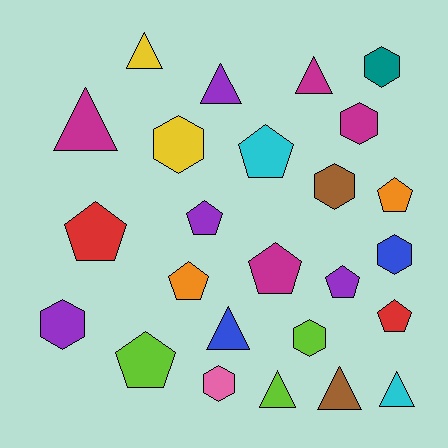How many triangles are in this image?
There are 8 triangles.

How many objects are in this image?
There are 25 objects.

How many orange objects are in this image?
There are 2 orange objects.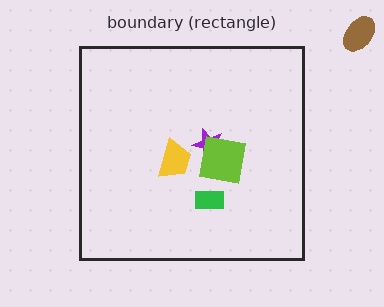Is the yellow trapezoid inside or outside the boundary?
Inside.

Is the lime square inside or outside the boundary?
Inside.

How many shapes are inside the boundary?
4 inside, 1 outside.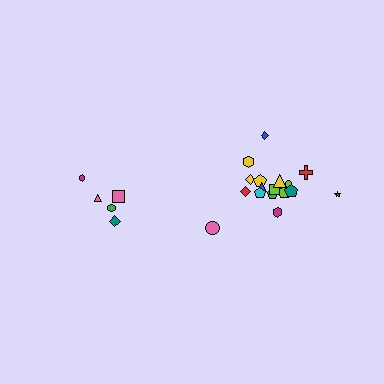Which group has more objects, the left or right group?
The right group.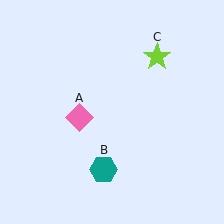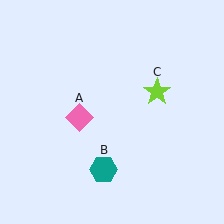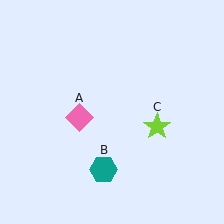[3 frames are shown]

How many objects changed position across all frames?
1 object changed position: lime star (object C).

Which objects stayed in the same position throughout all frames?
Pink diamond (object A) and teal hexagon (object B) remained stationary.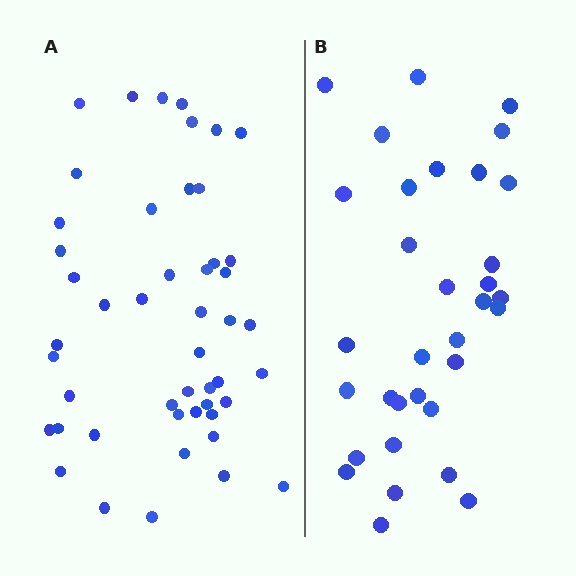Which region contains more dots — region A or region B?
Region A (the left region) has more dots.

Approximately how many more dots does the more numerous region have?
Region A has approximately 15 more dots than region B.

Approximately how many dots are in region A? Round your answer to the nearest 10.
About 50 dots. (The exact count is 48, which rounds to 50.)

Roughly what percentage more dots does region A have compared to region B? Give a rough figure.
About 45% more.